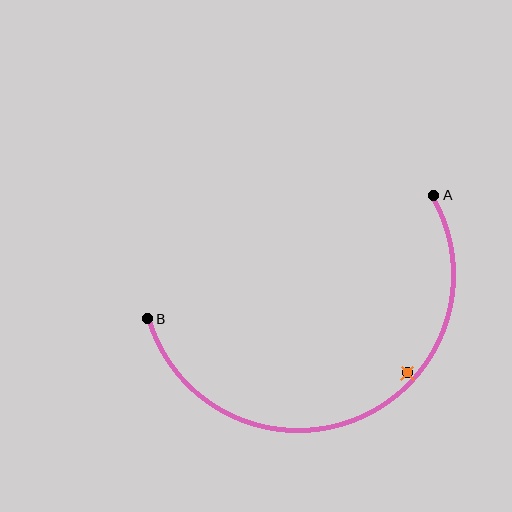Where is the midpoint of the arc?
The arc midpoint is the point on the curve farthest from the straight line joining A and B. It sits below that line.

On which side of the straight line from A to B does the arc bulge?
The arc bulges below the straight line connecting A and B.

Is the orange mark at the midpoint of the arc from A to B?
No — the orange mark does not lie on the arc at all. It sits slightly inside the curve.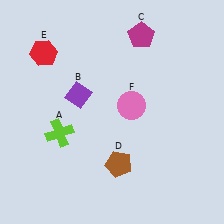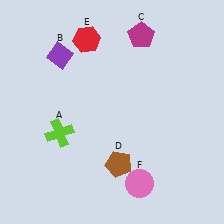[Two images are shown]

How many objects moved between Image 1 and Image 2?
3 objects moved between the two images.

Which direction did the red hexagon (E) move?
The red hexagon (E) moved right.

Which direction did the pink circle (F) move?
The pink circle (F) moved down.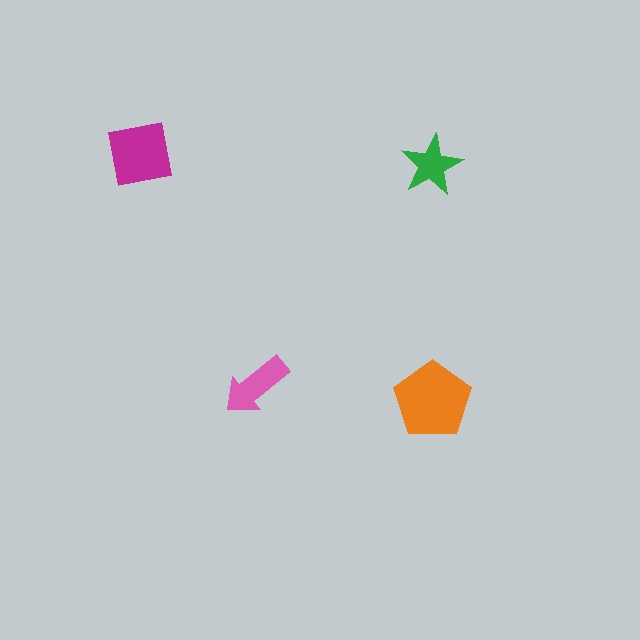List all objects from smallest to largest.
The green star, the pink arrow, the magenta square, the orange pentagon.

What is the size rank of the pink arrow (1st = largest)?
3rd.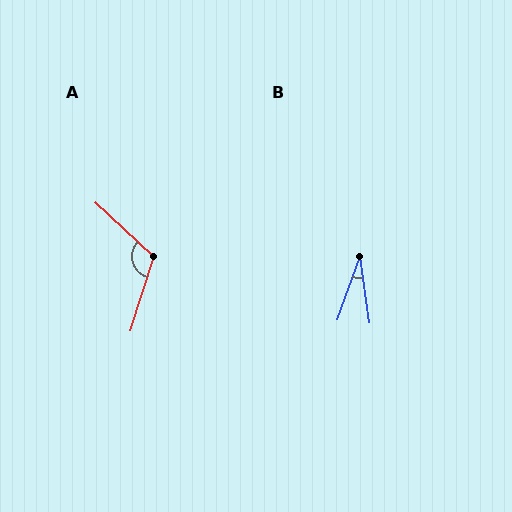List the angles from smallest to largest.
B (28°), A (115°).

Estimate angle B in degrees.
Approximately 28 degrees.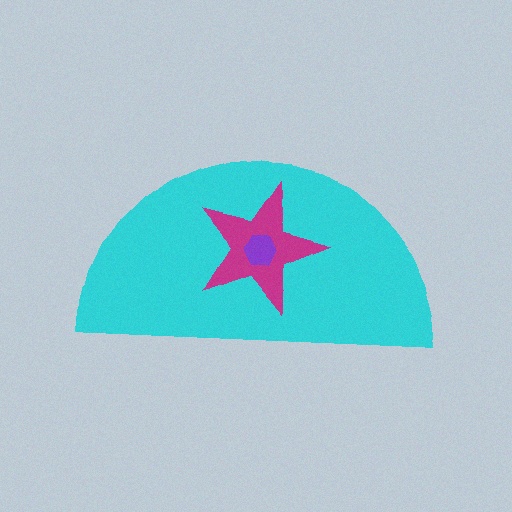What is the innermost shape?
The purple hexagon.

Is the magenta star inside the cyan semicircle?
Yes.